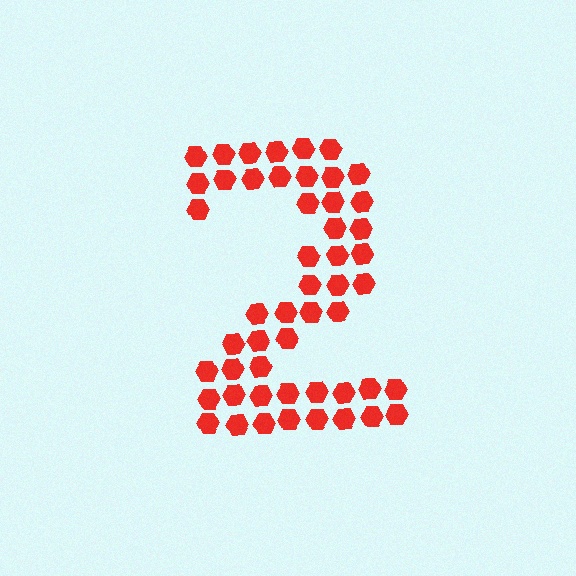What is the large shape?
The large shape is the digit 2.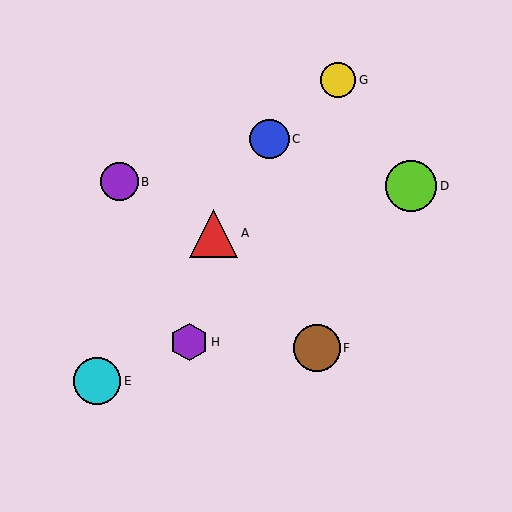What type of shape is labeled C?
Shape C is a blue circle.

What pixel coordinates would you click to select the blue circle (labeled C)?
Click at (269, 139) to select the blue circle C.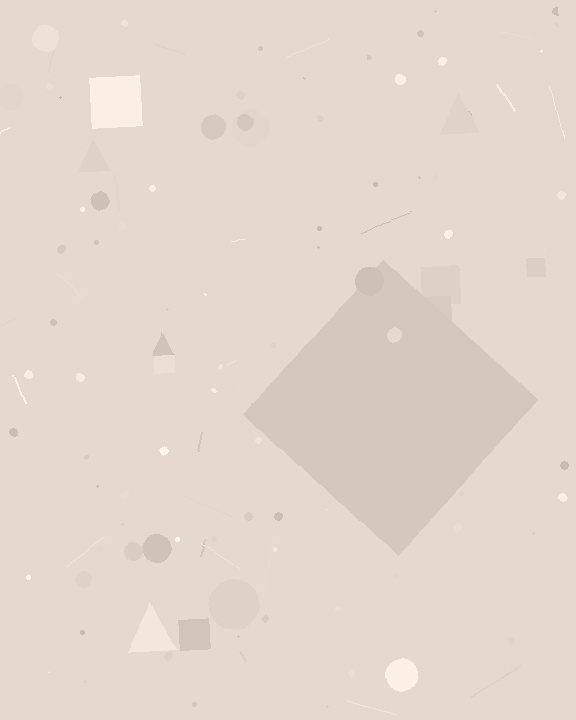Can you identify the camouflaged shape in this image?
The camouflaged shape is a diamond.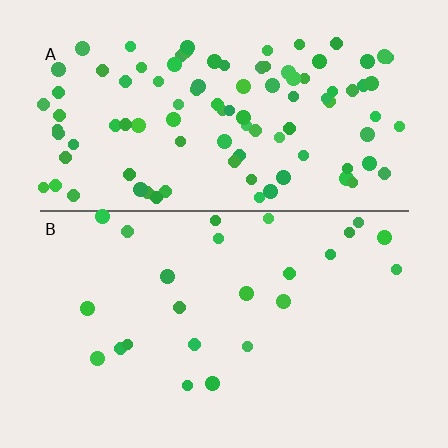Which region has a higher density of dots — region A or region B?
A (the top).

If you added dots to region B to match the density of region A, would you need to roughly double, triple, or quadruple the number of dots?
Approximately quadruple.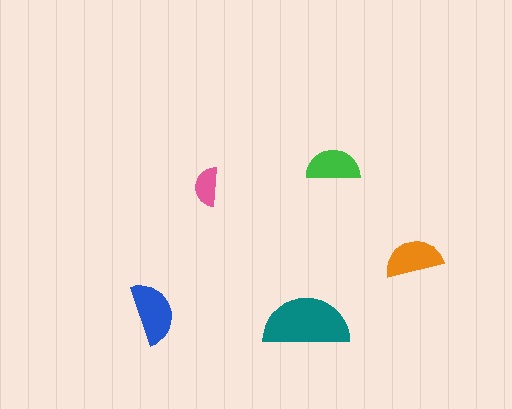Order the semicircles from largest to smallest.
the teal one, the blue one, the orange one, the green one, the pink one.